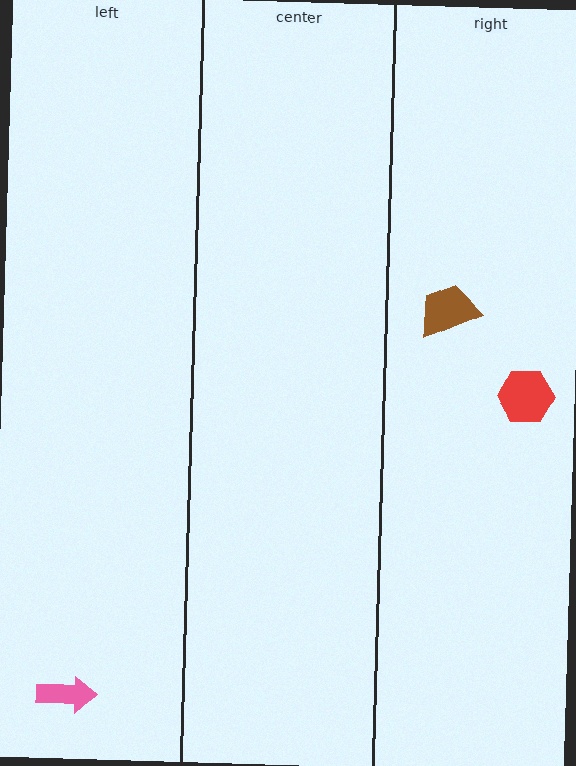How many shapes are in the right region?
2.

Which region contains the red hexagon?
The right region.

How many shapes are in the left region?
1.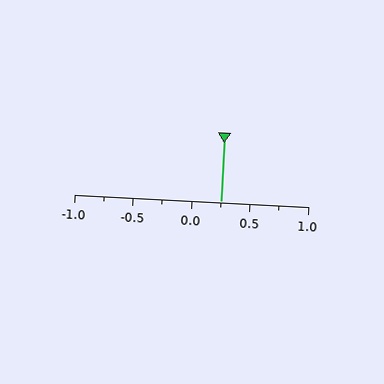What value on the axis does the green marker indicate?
The marker indicates approximately 0.25.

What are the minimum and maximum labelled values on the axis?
The axis runs from -1.0 to 1.0.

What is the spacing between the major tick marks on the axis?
The major ticks are spaced 0.5 apart.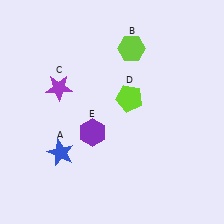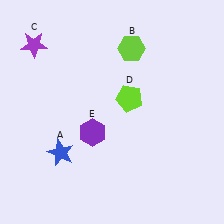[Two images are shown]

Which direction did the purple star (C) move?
The purple star (C) moved up.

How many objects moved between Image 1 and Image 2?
1 object moved between the two images.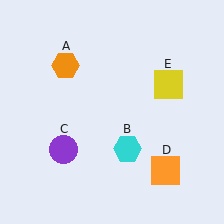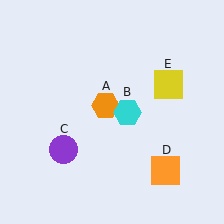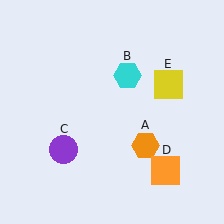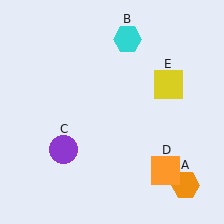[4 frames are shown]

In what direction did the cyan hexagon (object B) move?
The cyan hexagon (object B) moved up.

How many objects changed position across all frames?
2 objects changed position: orange hexagon (object A), cyan hexagon (object B).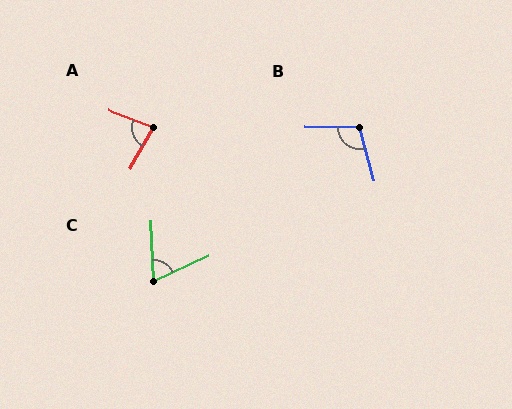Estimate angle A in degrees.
Approximately 82 degrees.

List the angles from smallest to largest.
C (67°), A (82°), B (106°).